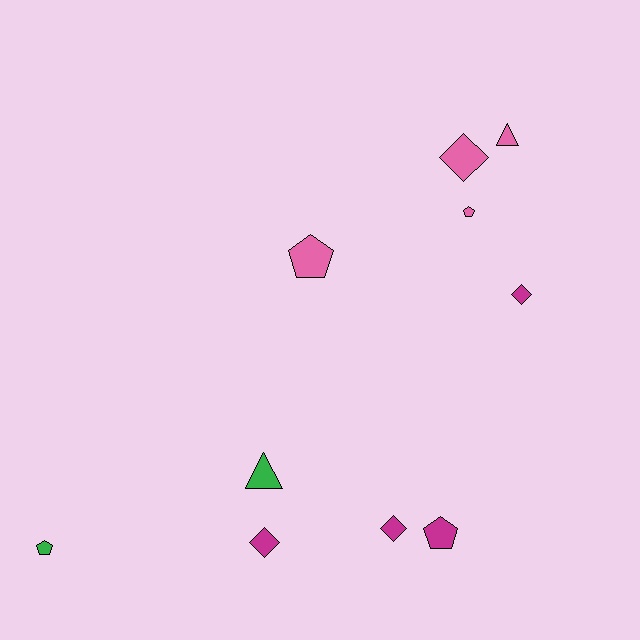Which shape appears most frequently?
Diamond, with 4 objects.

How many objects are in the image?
There are 10 objects.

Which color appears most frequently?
Pink, with 4 objects.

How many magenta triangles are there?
There are no magenta triangles.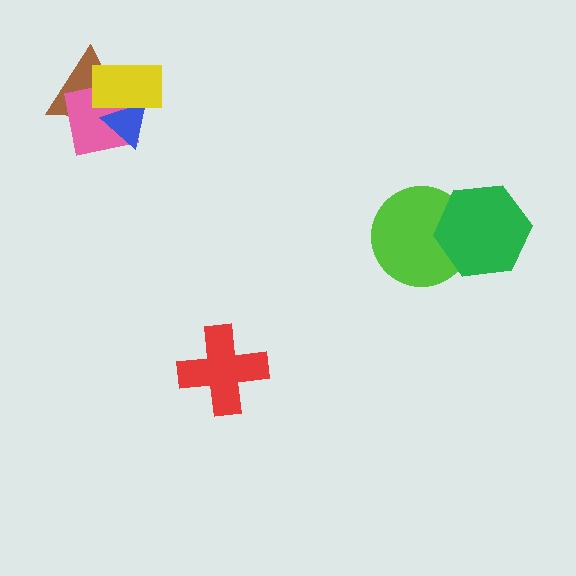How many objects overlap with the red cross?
0 objects overlap with the red cross.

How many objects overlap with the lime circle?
1 object overlaps with the lime circle.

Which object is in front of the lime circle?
The green hexagon is in front of the lime circle.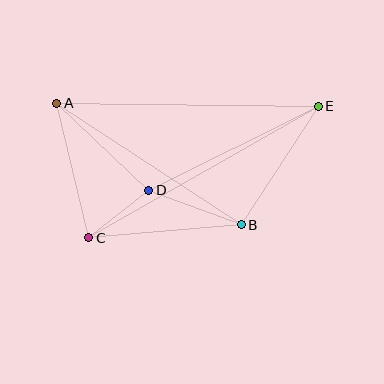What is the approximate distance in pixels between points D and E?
The distance between D and E is approximately 189 pixels.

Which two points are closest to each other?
Points C and D are closest to each other.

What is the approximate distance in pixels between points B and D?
The distance between B and D is approximately 98 pixels.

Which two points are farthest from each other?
Points C and E are farthest from each other.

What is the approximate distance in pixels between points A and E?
The distance between A and E is approximately 261 pixels.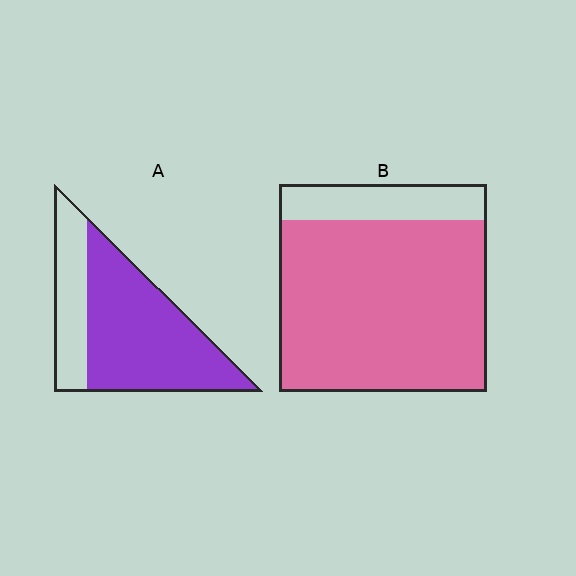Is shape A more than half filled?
Yes.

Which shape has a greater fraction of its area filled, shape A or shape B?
Shape B.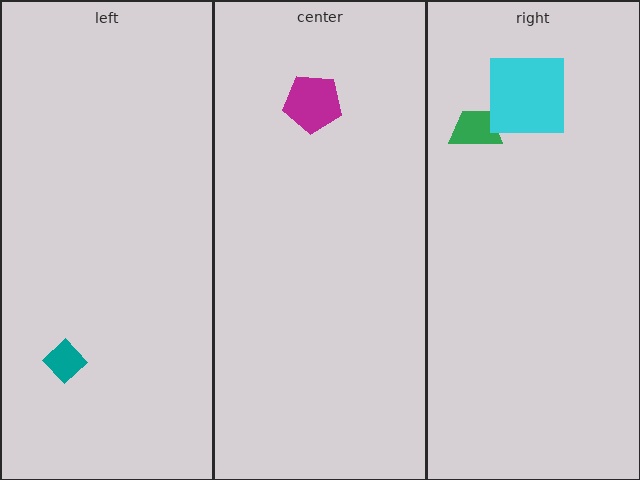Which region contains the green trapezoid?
The right region.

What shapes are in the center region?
The magenta pentagon.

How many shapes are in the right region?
2.